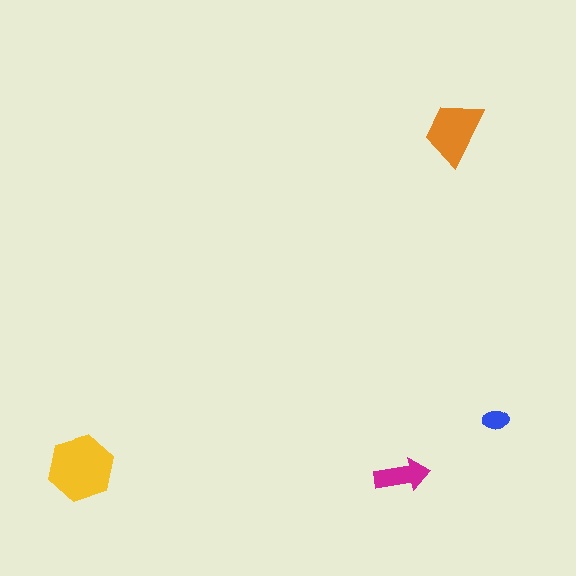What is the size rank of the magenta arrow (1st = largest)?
3rd.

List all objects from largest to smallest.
The yellow hexagon, the orange trapezoid, the magenta arrow, the blue ellipse.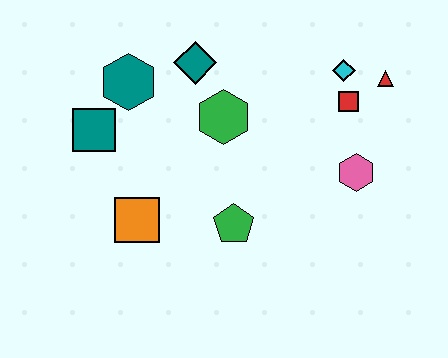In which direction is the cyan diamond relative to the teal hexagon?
The cyan diamond is to the right of the teal hexagon.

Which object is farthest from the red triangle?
The teal square is farthest from the red triangle.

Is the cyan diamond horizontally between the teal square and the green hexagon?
No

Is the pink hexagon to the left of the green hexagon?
No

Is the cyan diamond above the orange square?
Yes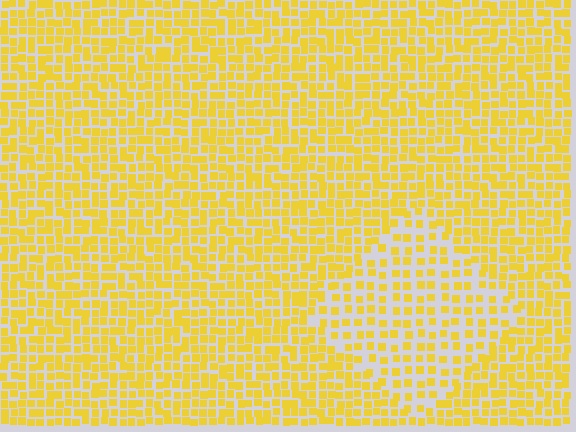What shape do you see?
I see a diamond.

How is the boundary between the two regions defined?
The boundary is defined by a change in element density (approximately 1.8x ratio). All elements are the same color, size, and shape.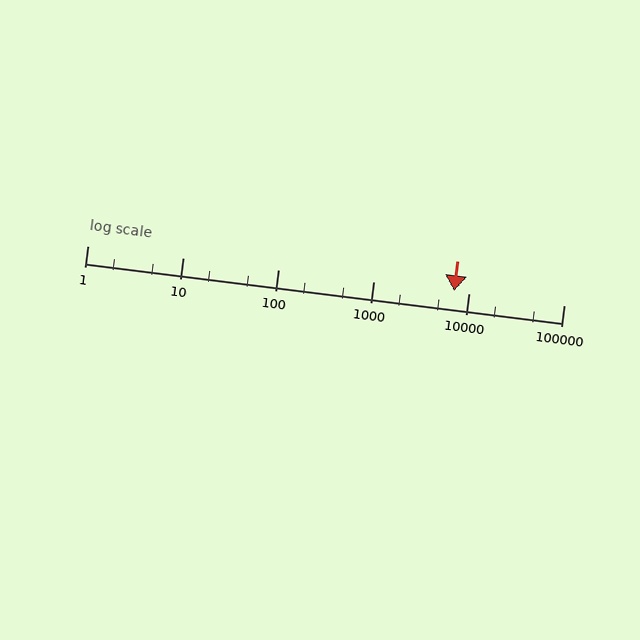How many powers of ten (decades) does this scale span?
The scale spans 5 decades, from 1 to 100000.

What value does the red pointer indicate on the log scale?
The pointer indicates approximately 7000.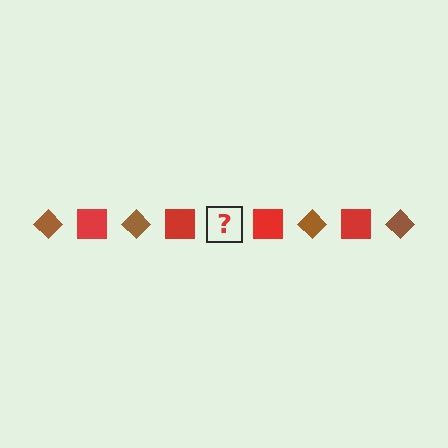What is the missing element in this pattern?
The missing element is a brown diamond.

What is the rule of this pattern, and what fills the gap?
The rule is that the pattern alternates between brown diamond and red square. The gap should be filled with a brown diamond.